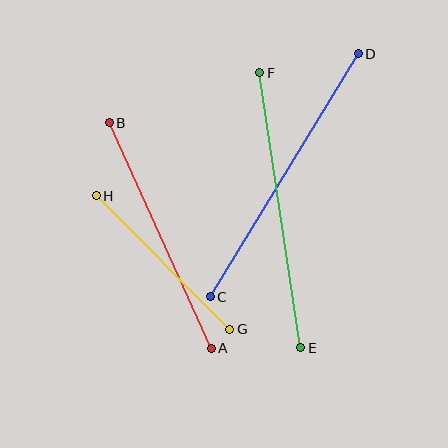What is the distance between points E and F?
The distance is approximately 278 pixels.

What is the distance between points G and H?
The distance is approximately 189 pixels.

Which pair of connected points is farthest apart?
Points C and D are farthest apart.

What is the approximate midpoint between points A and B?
The midpoint is at approximately (160, 235) pixels.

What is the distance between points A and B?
The distance is approximately 247 pixels.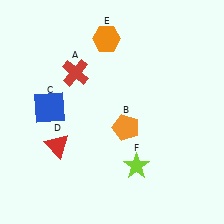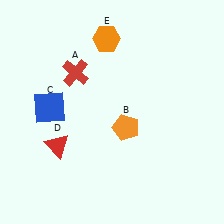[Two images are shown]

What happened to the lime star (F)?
The lime star (F) was removed in Image 2. It was in the bottom-right area of Image 1.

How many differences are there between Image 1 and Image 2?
There is 1 difference between the two images.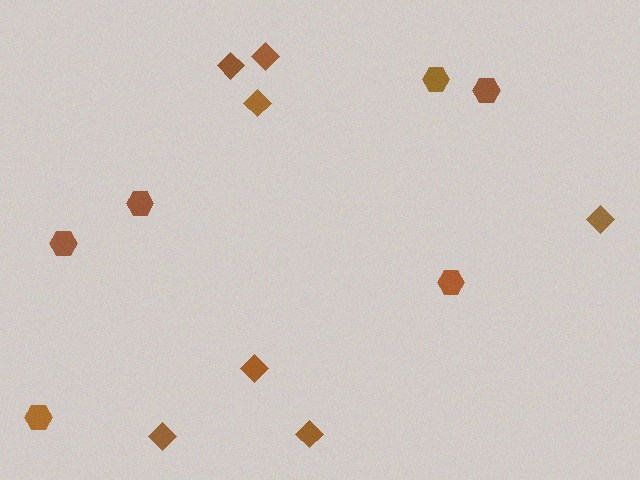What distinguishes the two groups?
There are 2 groups: one group of diamonds (7) and one group of hexagons (6).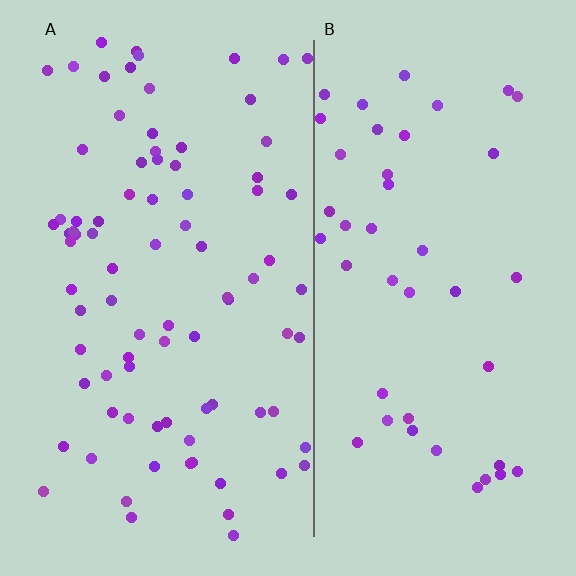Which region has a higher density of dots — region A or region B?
A (the left).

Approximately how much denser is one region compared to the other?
Approximately 1.9× — region A over region B.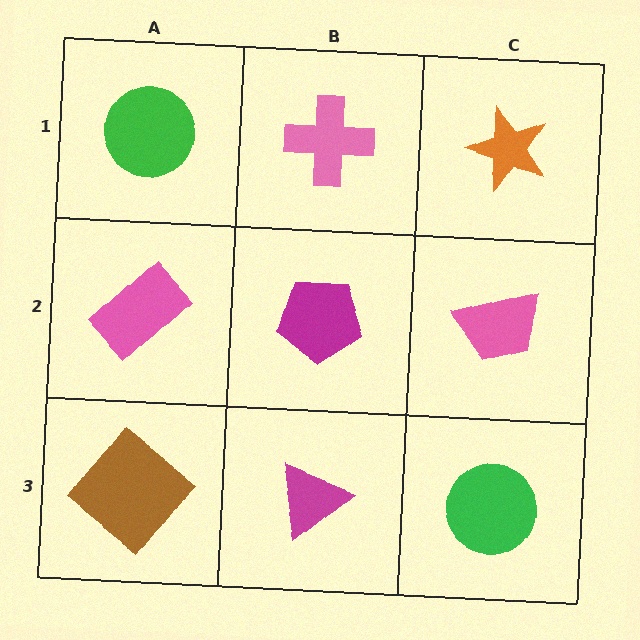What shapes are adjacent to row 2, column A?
A green circle (row 1, column A), a brown diamond (row 3, column A), a magenta pentagon (row 2, column B).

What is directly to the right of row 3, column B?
A green circle.